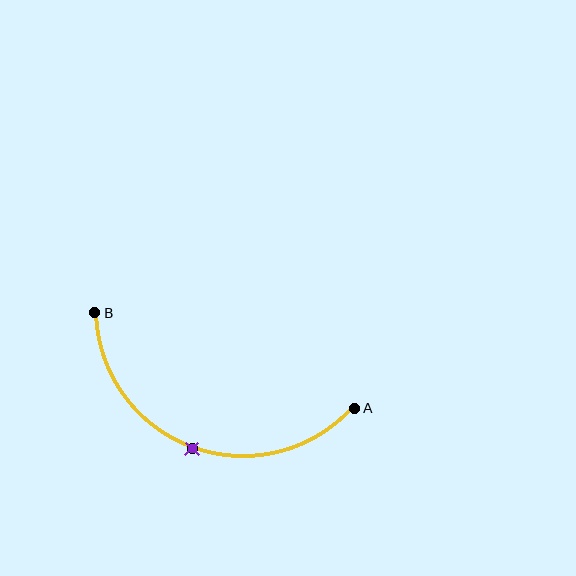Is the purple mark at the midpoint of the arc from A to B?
Yes. The purple mark lies on the arc at equal arc-length from both A and B — it is the arc midpoint.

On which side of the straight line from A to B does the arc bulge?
The arc bulges below the straight line connecting A and B.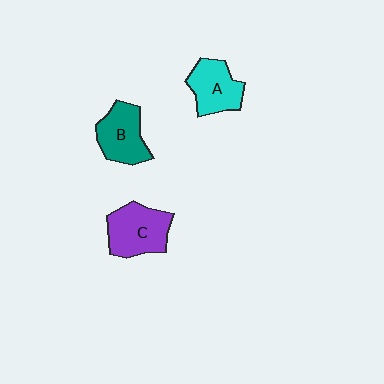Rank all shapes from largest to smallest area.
From largest to smallest: C (purple), B (teal), A (cyan).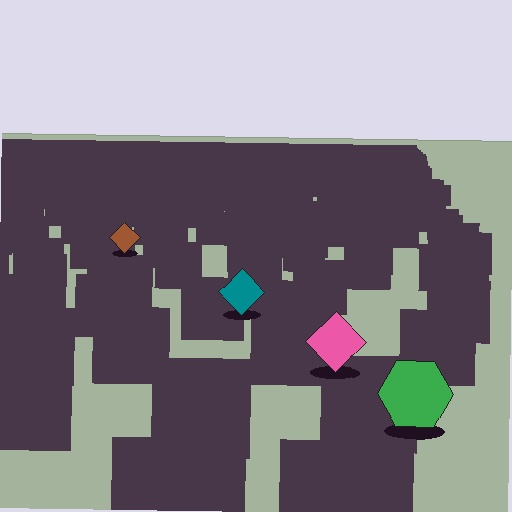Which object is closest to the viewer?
The green hexagon is closest. The texture marks near it are larger and more spread out.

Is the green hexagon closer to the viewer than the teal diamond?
Yes. The green hexagon is closer — you can tell from the texture gradient: the ground texture is coarser near it.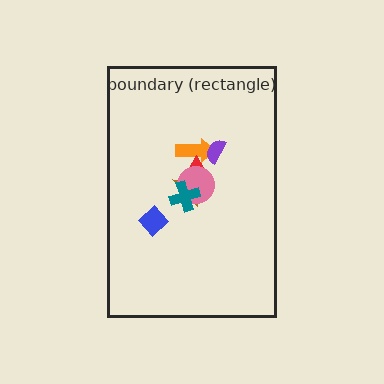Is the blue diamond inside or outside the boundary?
Inside.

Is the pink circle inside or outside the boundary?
Inside.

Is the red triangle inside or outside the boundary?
Inside.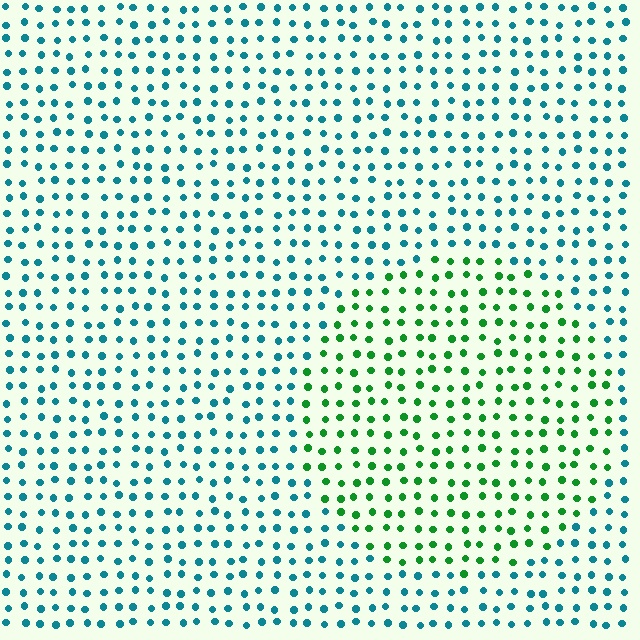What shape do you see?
I see a circle.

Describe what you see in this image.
The image is filled with small teal elements in a uniform arrangement. A circle-shaped region is visible where the elements are tinted to a slightly different hue, forming a subtle color boundary.